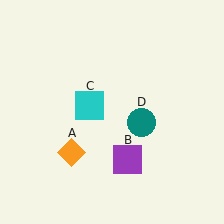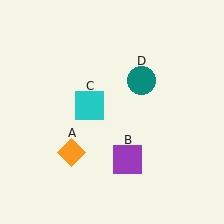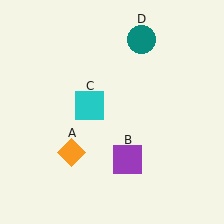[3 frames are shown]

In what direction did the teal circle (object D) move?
The teal circle (object D) moved up.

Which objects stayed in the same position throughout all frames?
Orange diamond (object A) and purple square (object B) and cyan square (object C) remained stationary.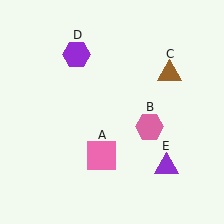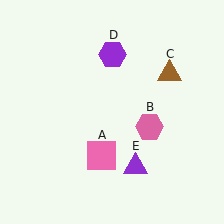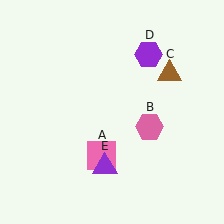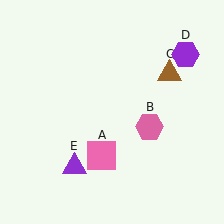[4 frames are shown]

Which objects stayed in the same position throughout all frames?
Pink square (object A) and pink hexagon (object B) and brown triangle (object C) remained stationary.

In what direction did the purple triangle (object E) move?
The purple triangle (object E) moved left.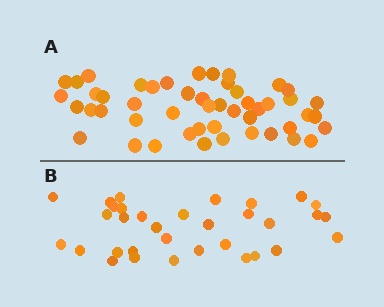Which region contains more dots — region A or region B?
Region A (the top region) has more dots.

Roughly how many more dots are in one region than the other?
Region A has approximately 15 more dots than region B.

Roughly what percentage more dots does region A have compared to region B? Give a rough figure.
About 50% more.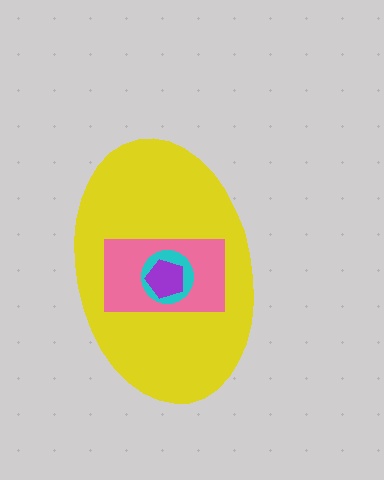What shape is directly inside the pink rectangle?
The cyan circle.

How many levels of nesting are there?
4.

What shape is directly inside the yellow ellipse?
The pink rectangle.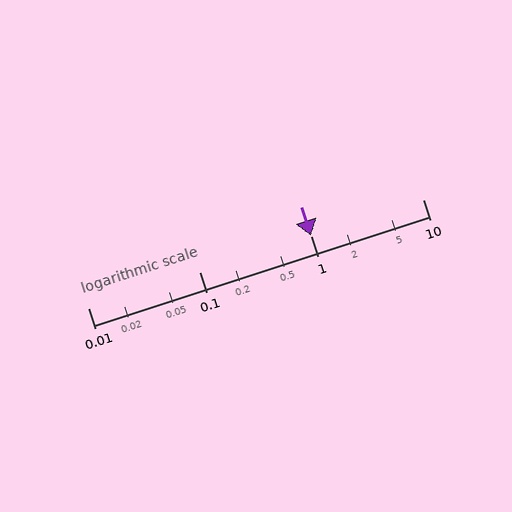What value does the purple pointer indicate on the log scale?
The pointer indicates approximately 1.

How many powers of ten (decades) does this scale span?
The scale spans 3 decades, from 0.01 to 10.